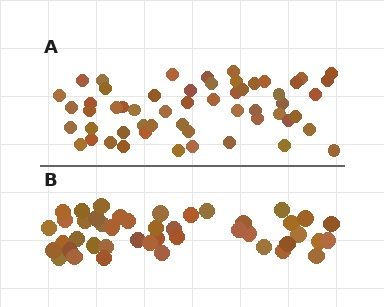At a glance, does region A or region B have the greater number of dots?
Region A (the top region) has more dots.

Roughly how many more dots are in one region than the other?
Region A has roughly 12 or so more dots than region B.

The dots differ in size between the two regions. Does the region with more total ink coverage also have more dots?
No. Region B has more total ink coverage because its dots are larger, but region A actually contains more individual dots. Total area can be misleading — the number of items is what matters here.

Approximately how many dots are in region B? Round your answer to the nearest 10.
About 40 dots. (The exact count is 44, which rounds to 40.)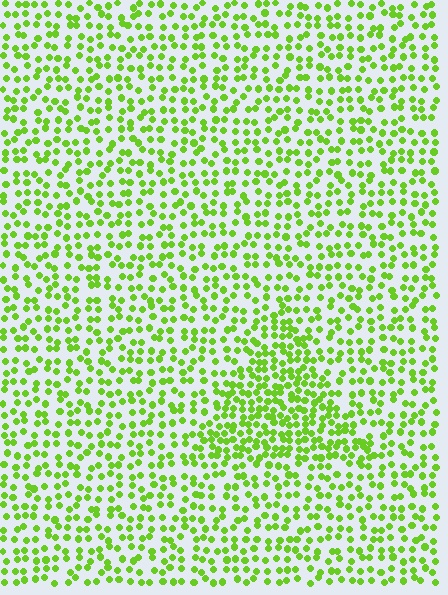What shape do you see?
I see a triangle.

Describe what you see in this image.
The image contains small lime elements arranged at two different densities. A triangle-shaped region is visible where the elements are more densely packed than the surrounding area.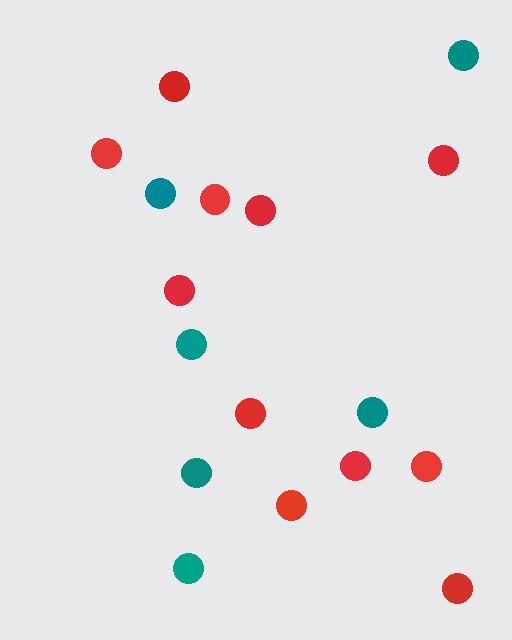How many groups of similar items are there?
There are 2 groups: one group of red circles (11) and one group of teal circles (6).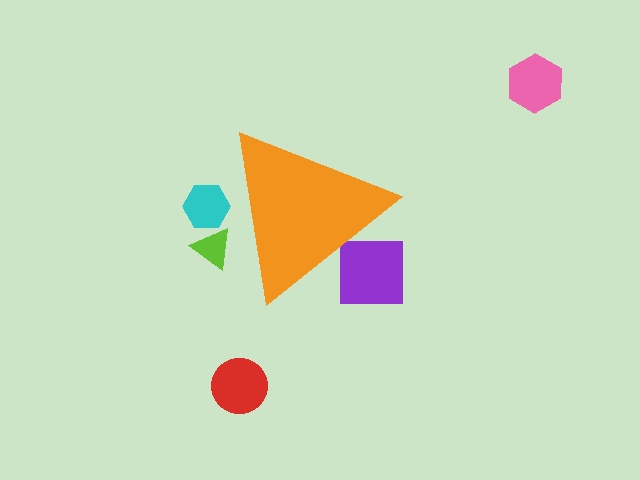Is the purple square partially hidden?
Yes, the purple square is partially hidden behind the orange triangle.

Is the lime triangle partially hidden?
Yes, the lime triangle is partially hidden behind the orange triangle.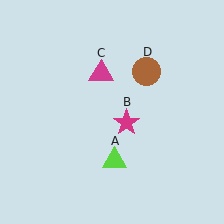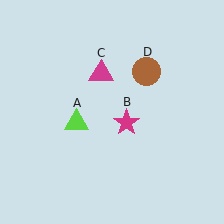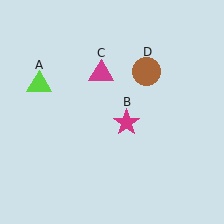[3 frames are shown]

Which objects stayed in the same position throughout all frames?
Magenta star (object B) and magenta triangle (object C) and brown circle (object D) remained stationary.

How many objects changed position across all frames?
1 object changed position: lime triangle (object A).